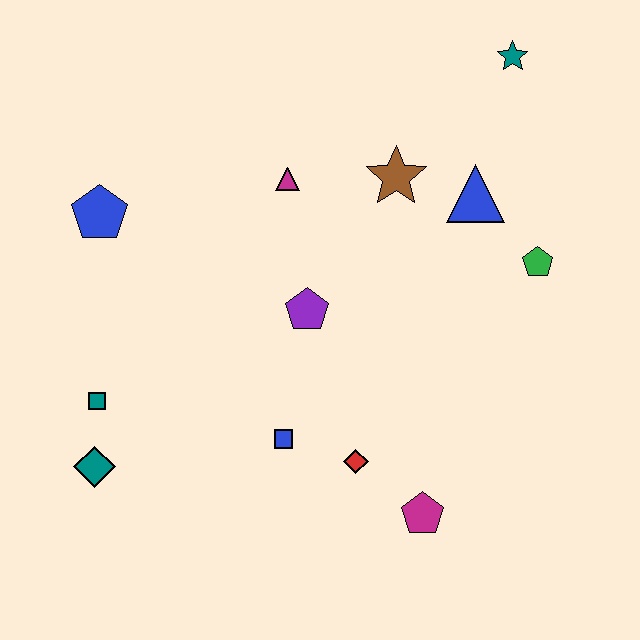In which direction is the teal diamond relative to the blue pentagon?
The teal diamond is below the blue pentagon.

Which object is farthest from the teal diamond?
The teal star is farthest from the teal diamond.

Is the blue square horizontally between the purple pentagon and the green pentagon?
No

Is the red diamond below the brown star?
Yes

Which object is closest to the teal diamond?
The teal square is closest to the teal diamond.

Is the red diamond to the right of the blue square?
Yes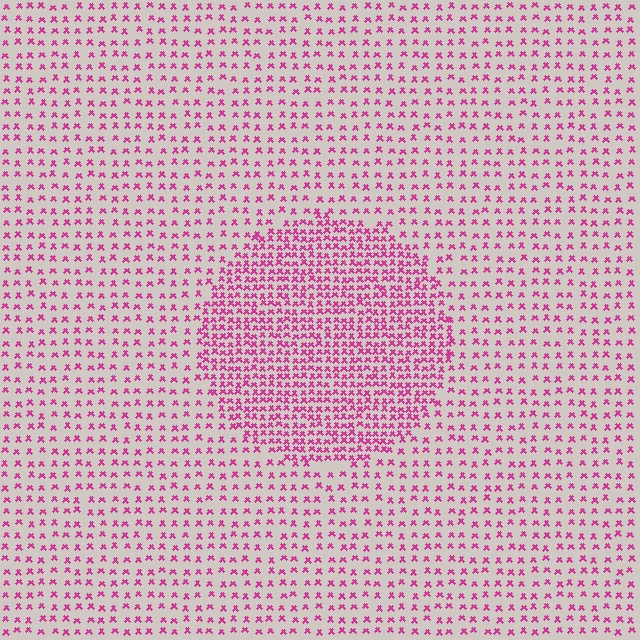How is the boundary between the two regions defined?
The boundary is defined by a change in element density (approximately 2.2x ratio). All elements are the same color, size, and shape.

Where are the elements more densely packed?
The elements are more densely packed inside the circle boundary.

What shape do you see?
I see a circle.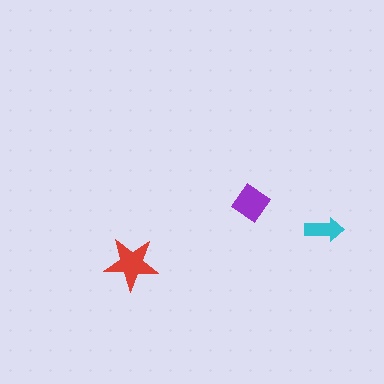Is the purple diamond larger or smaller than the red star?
Smaller.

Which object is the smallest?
The cyan arrow.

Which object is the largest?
The red star.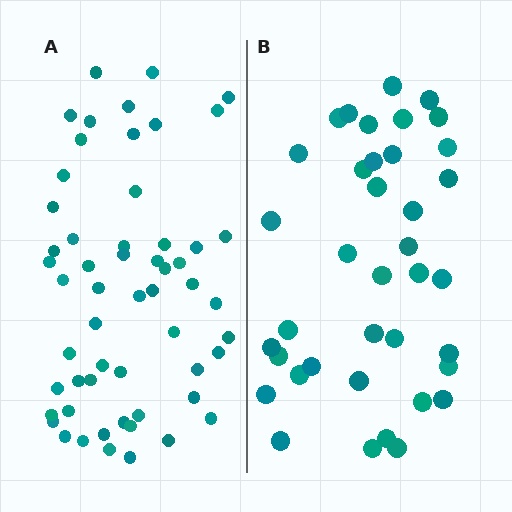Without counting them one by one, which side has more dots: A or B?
Region A (the left region) has more dots.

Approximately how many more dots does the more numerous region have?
Region A has approximately 20 more dots than region B.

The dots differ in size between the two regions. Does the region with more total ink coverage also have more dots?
No. Region B has more total ink coverage because its dots are larger, but region A actually contains more individual dots. Total area can be misleading — the number of items is what matters here.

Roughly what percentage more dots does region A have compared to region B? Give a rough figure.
About 45% more.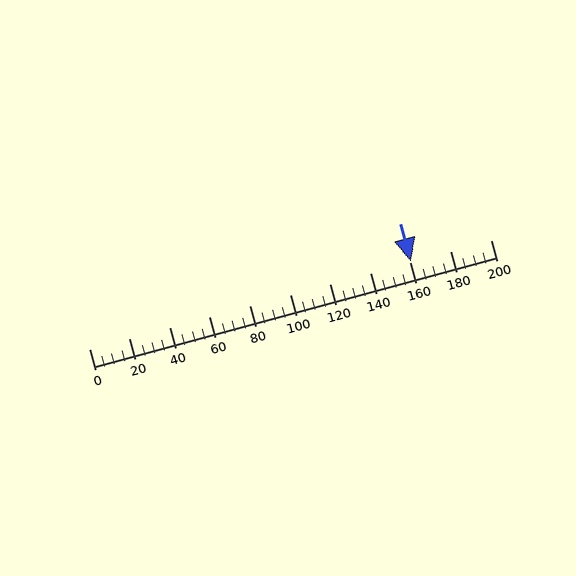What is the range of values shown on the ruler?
The ruler shows values from 0 to 200.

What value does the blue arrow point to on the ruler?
The blue arrow points to approximately 160.